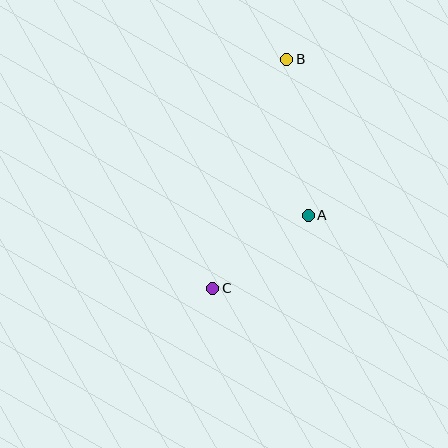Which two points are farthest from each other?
Points B and C are farthest from each other.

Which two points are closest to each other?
Points A and C are closest to each other.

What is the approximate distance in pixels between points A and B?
The distance between A and B is approximately 157 pixels.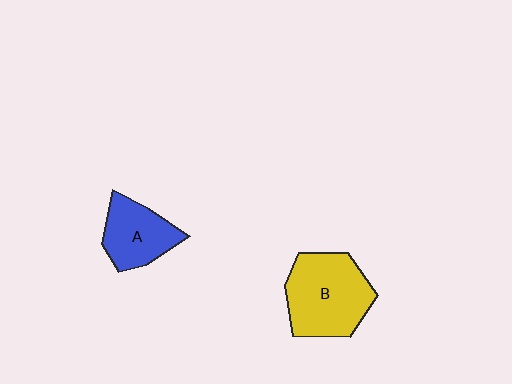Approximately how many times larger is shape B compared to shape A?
Approximately 1.5 times.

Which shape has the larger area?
Shape B (yellow).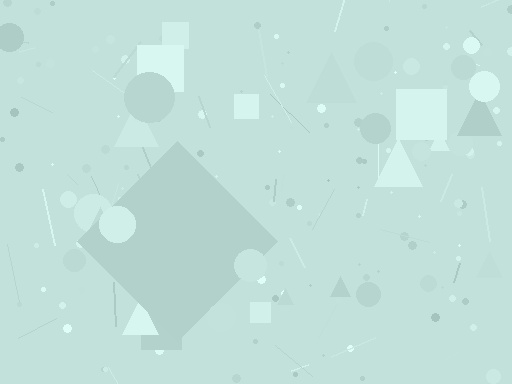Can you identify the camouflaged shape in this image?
The camouflaged shape is a diamond.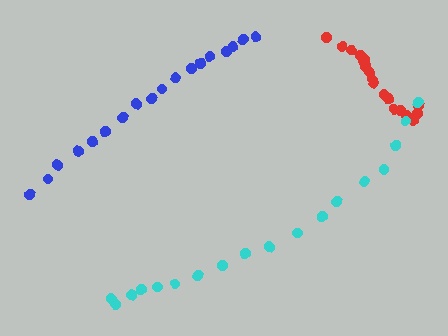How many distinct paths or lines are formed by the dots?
There are 3 distinct paths.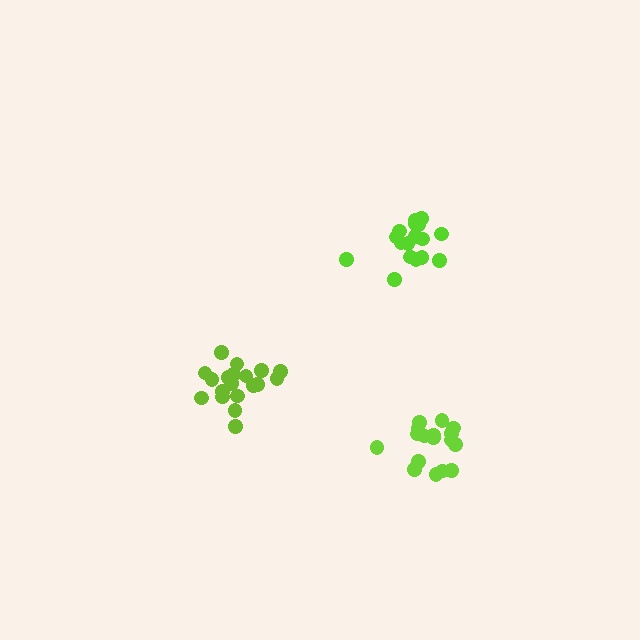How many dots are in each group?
Group 1: 17 dots, Group 2: 19 dots, Group 3: 19 dots (55 total).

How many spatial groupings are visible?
There are 3 spatial groupings.